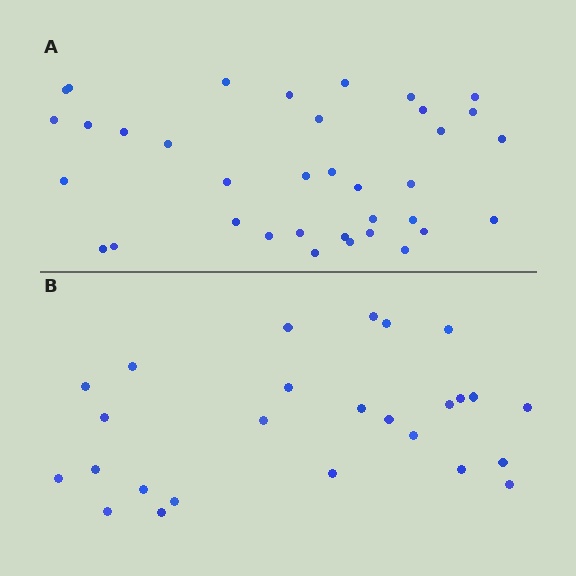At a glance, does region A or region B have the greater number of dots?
Region A (the top region) has more dots.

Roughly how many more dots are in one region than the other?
Region A has roughly 10 or so more dots than region B.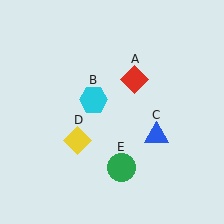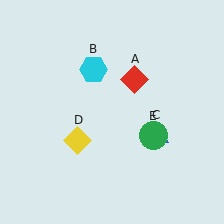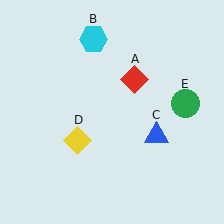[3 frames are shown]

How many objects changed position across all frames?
2 objects changed position: cyan hexagon (object B), green circle (object E).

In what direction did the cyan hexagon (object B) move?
The cyan hexagon (object B) moved up.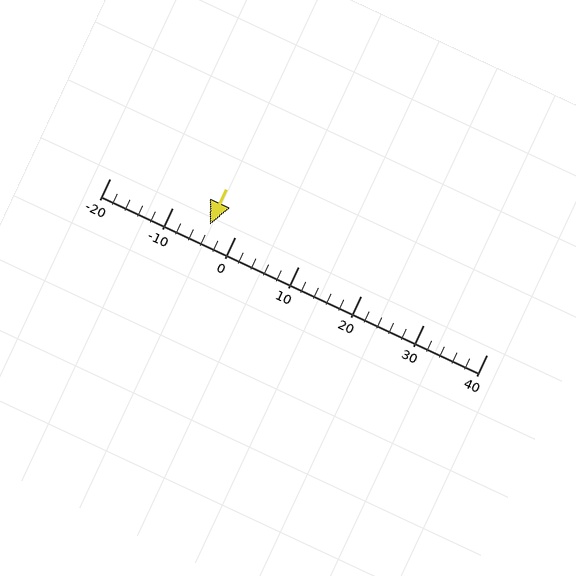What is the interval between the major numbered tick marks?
The major tick marks are spaced 10 units apart.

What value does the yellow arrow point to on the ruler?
The yellow arrow points to approximately -4.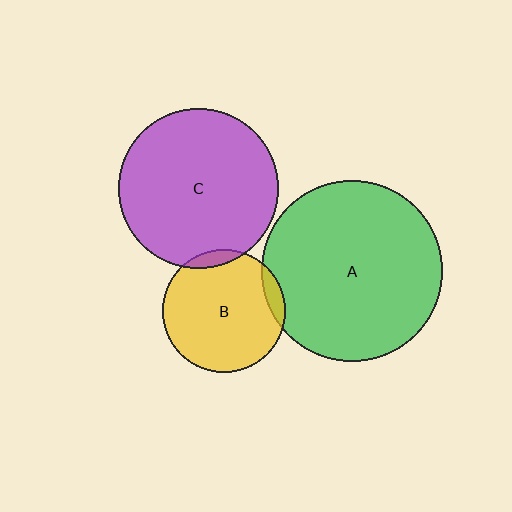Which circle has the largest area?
Circle A (green).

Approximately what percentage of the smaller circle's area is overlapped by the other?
Approximately 5%.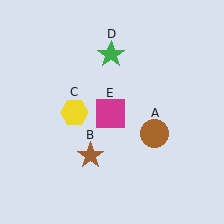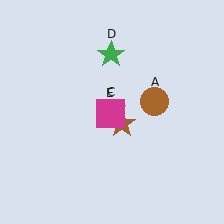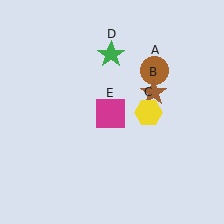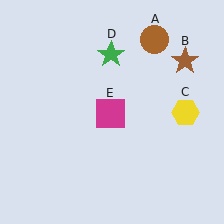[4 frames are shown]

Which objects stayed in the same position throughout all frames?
Green star (object D) and magenta square (object E) remained stationary.